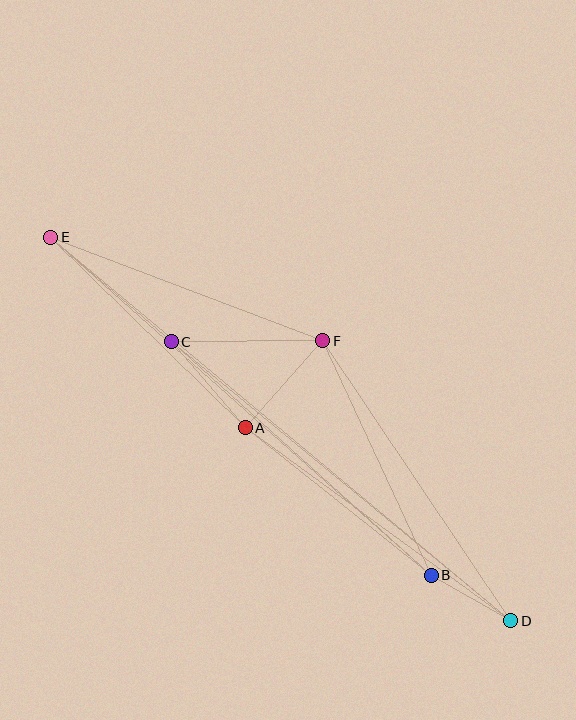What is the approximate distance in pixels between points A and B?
The distance between A and B is approximately 237 pixels.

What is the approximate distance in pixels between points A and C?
The distance between A and C is approximately 114 pixels.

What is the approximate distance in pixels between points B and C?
The distance between B and C is approximately 350 pixels.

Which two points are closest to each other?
Points B and D are closest to each other.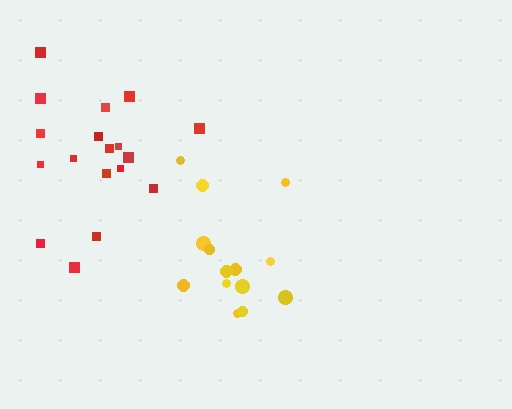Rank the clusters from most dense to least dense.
yellow, red.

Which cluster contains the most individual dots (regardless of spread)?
Red (18).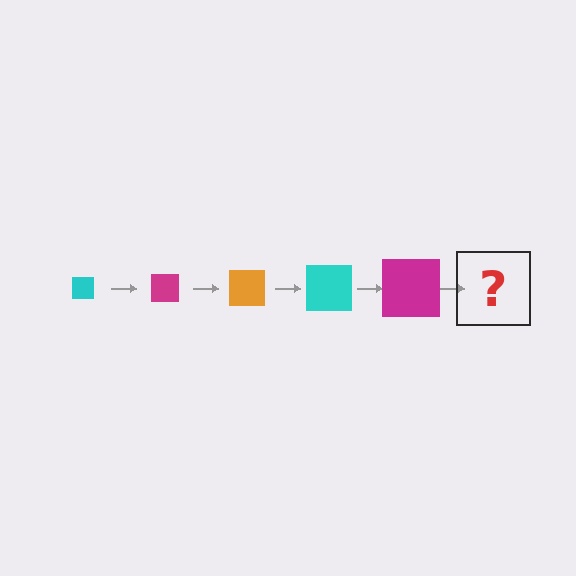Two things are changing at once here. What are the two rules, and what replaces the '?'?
The two rules are that the square grows larger each step and the color cycles through cyan, magenta, and orange. The '?' should be an orange square, larger than the previous one.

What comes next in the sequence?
The next element should be an orange square, larger than the previous one.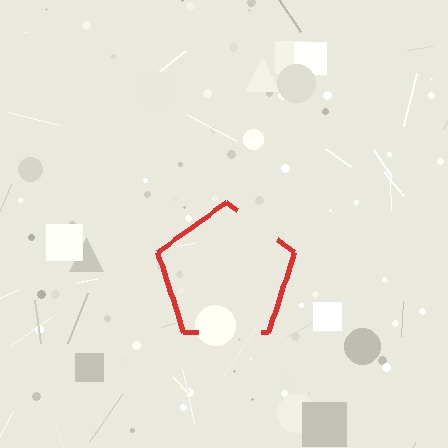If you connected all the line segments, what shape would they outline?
They would outline a pentagon.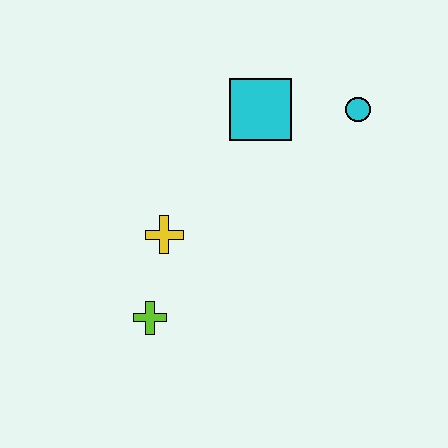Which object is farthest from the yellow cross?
The cyan circle is farthest from the yellow cross.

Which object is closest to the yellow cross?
The lime cross is closest to the yellow cross.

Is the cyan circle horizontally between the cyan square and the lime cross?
No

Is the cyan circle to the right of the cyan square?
Yes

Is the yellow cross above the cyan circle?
No